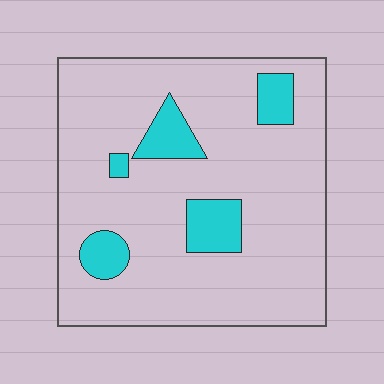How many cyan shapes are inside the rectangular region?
5.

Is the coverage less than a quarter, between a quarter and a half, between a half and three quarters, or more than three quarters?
Less than a quarter.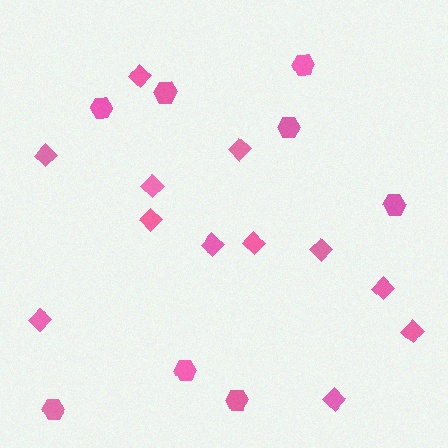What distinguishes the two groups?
There are 2 groups: one group of hexagons (8) and one group of diamonds (12).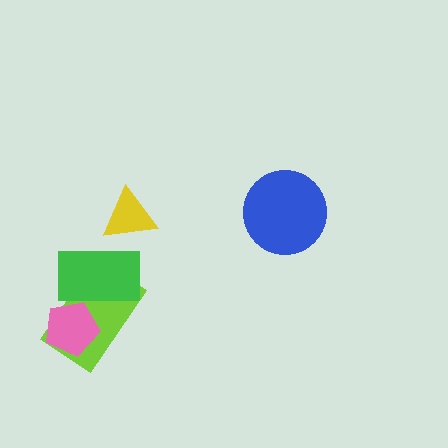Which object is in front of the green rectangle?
The pink pentagon is in front of the green rectangle.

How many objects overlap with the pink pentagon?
2 objects overlap with the pink pentagon.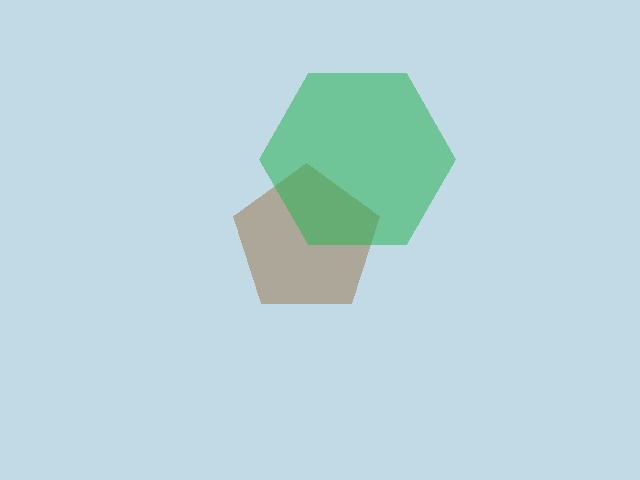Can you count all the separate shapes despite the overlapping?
Yes, there are 2 separate shapes.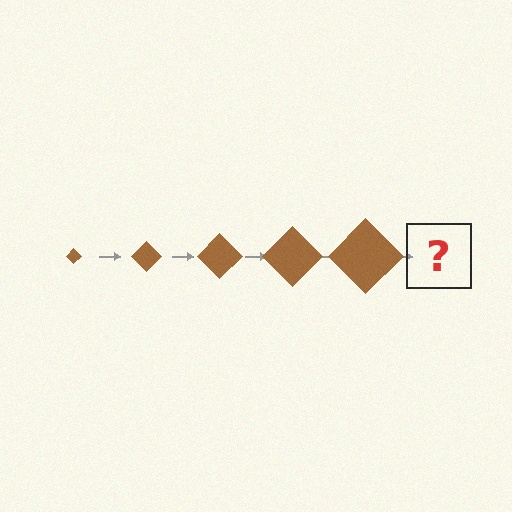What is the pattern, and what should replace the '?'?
The pattern is that the diamond gets progressively larger each step. The '?' should be a brown diamond, larger than the previous one.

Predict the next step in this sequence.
The next step is a brown diamond, larger than the previous one.